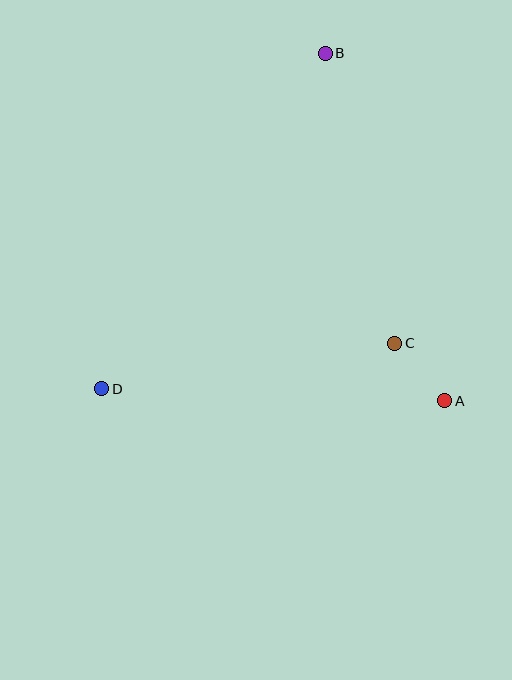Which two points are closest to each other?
Points A and C are closest to each other.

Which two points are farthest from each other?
Points B and D are farthest from each other.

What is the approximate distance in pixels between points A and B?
The distance between A and B is approximately 367 pixels.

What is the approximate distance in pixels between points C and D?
The distance between C and D is approximately 297 pixels.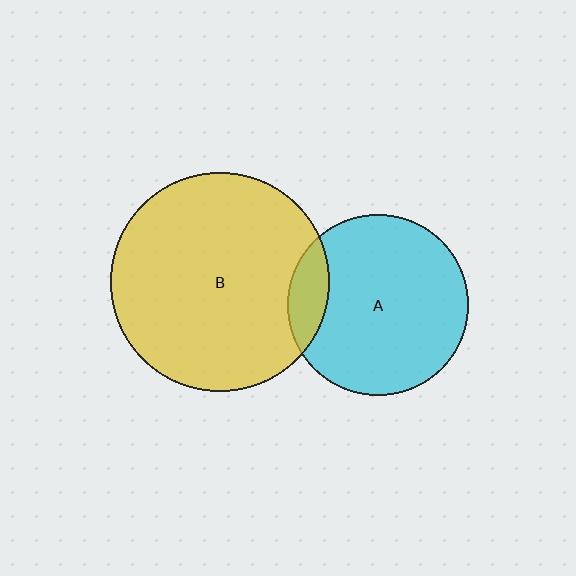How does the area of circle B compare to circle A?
Approximately 1.5 times.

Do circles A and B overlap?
Yes.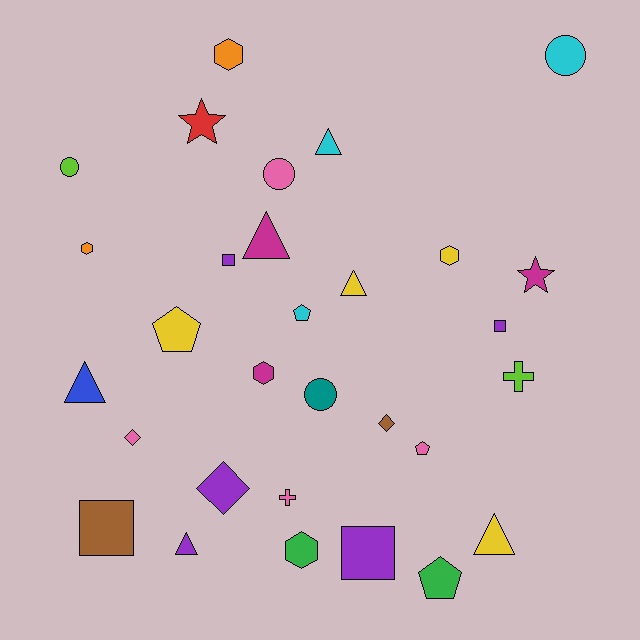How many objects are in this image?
There are 30 objects.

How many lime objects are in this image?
There are 2 lime objects.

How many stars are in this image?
There are 2 stars.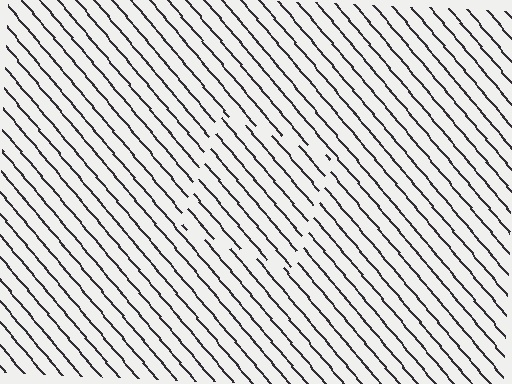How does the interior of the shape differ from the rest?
The interior of the shape contains the same grating, shifted by half a period — the contour is defined by the phase discontinuity where line-ends from the inner and outer gratings abut.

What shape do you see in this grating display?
An illusory square. The interior of the shape contains the same grating, shifted by half a period — the contour is defined by the phase discontinuity where line-ends from the inner and outer gratings abut.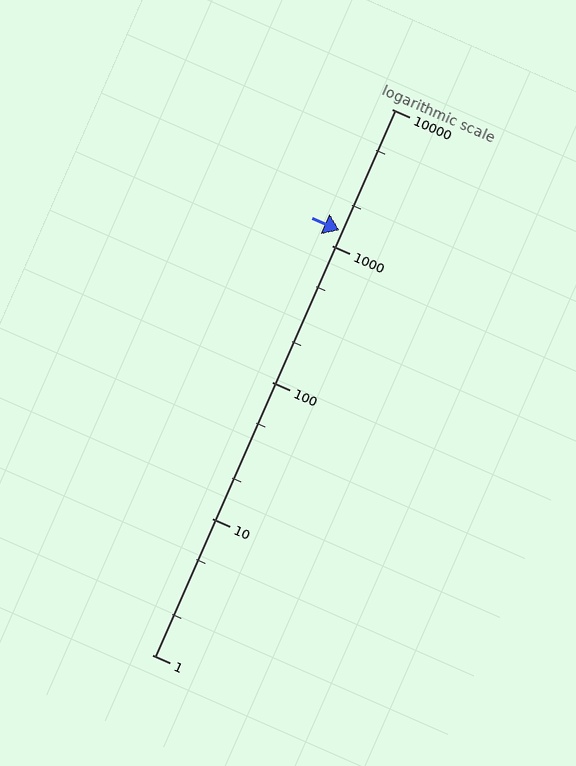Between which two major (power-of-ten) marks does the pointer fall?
The pointer is between 1000 and 10000.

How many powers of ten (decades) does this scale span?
The scale spans 4 decades, from 1 to 10000.